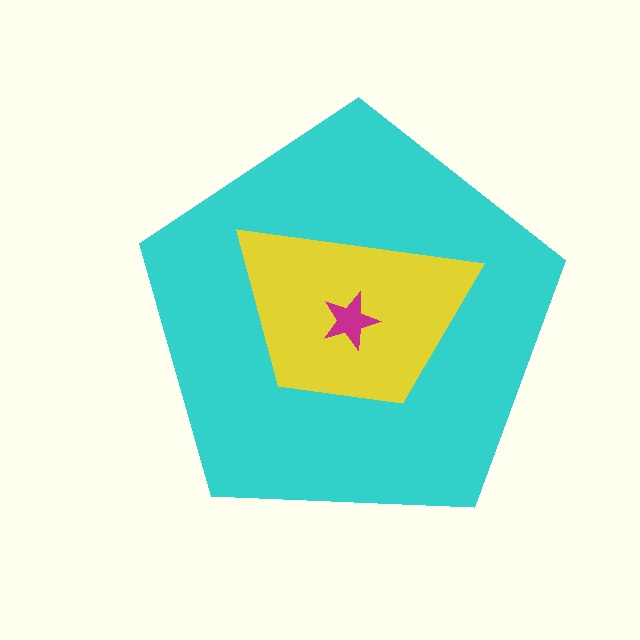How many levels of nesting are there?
3.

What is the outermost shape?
The cyan pentagon.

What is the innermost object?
The magenta star.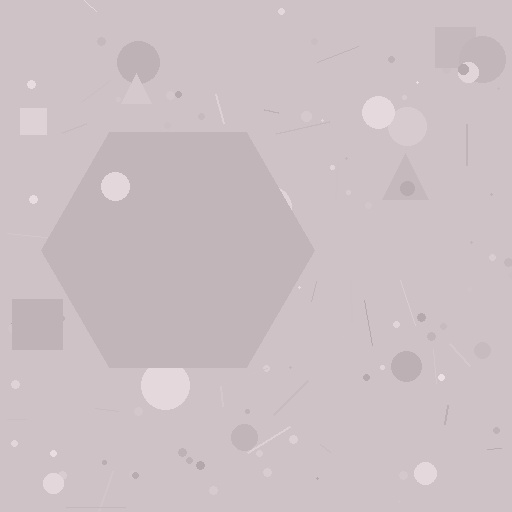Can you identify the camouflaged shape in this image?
The camouflaged shape is a hexagon.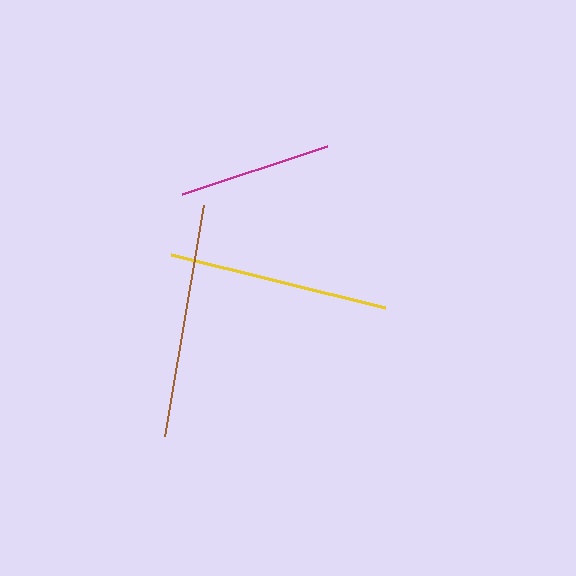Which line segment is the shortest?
The magenta line is the shortest at approximately 154 pixels.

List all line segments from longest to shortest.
From longest to shortest: brown, yellow, magenta.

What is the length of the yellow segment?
The yellow segment is approximately 221 pixels long.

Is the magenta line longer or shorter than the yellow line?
The yellow line is longer than the magenta line.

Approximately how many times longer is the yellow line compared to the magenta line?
The yellow line is approximately 1.4 times the length of the magenta line.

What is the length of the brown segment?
The brown segment is approximately 234 pixels long.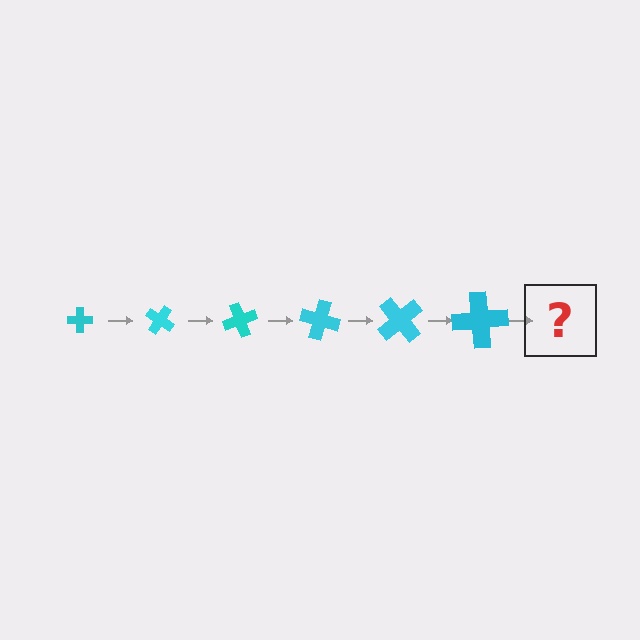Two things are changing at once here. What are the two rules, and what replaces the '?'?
The two rules are that the cross grows larger each step and it rotates 35 degrees each step. The '?' should be a cross, larger than the previous one and rotated 210 degrees from the start.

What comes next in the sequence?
The next element should be a cross, larger than the previous one and rotated 210 degrees from the start.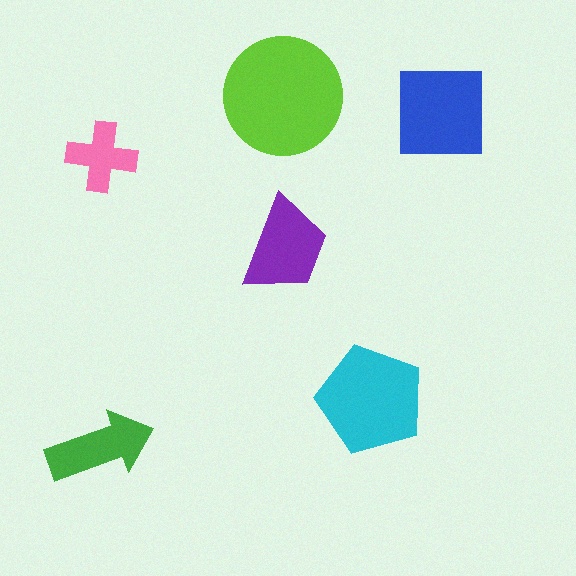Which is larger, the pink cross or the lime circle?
The lime circle.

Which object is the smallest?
The pink cross.